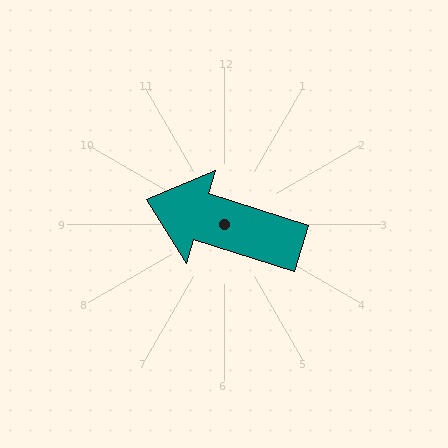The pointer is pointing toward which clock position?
Roughly 10 o'clock.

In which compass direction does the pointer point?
West.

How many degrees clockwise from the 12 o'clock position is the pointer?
Approximately 287 degrees.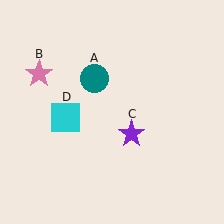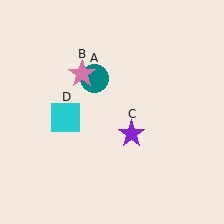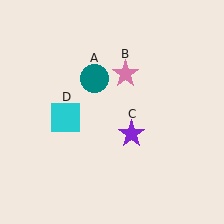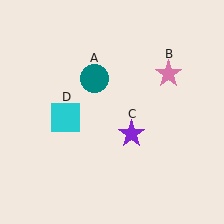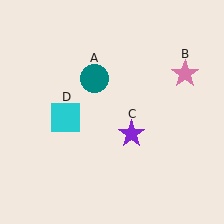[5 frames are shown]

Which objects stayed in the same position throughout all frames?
Teal circle (object A) and purple star (object C) and cyan square (object D) remained stationary.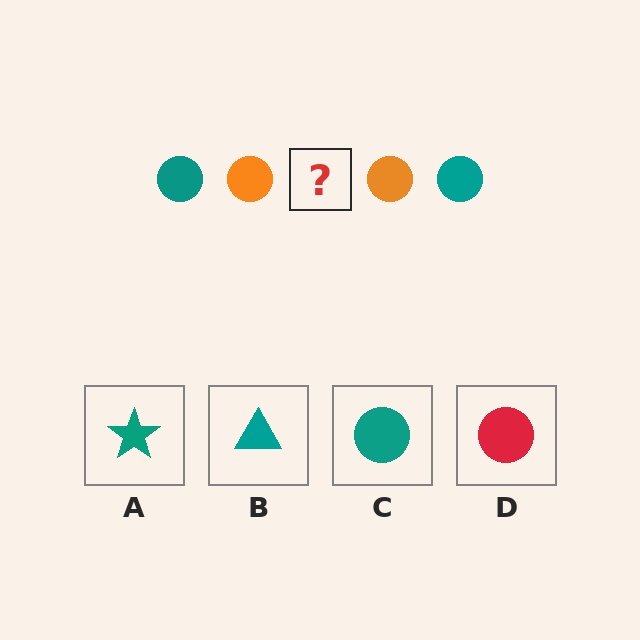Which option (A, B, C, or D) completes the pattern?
C.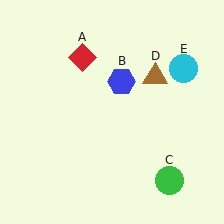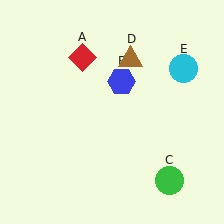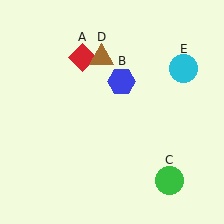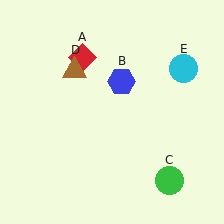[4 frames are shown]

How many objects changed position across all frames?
1 object changed position: brown triangle (object D).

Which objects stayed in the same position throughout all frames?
Red diamond (object A) and blue hexagon (object B) and green circle (object C) and cyan circle (object E) remained stationary.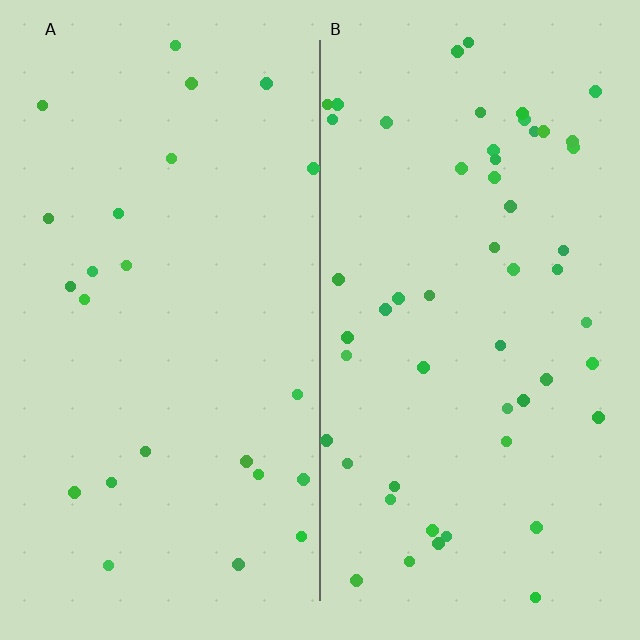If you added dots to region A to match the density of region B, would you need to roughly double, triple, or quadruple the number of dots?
Approximately double.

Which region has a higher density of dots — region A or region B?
B (the right).